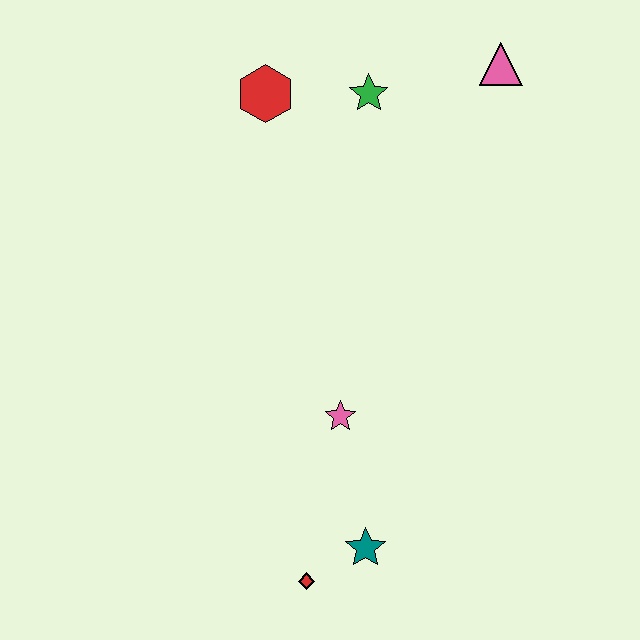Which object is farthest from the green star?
The red diamond is farthest from the green star.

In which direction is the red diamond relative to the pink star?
The red diamond is below the pink star.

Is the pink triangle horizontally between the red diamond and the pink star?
No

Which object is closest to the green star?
The red hexagon is closest to the green star.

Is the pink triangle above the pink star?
Yes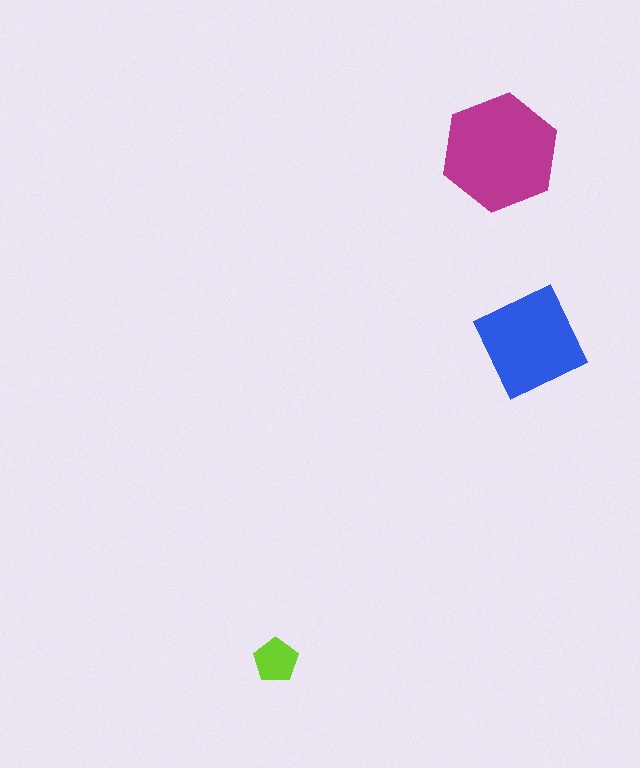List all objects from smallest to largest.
The lime pentagon, the blue diamond, the magenta hexagon.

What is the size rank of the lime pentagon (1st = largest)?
3rd.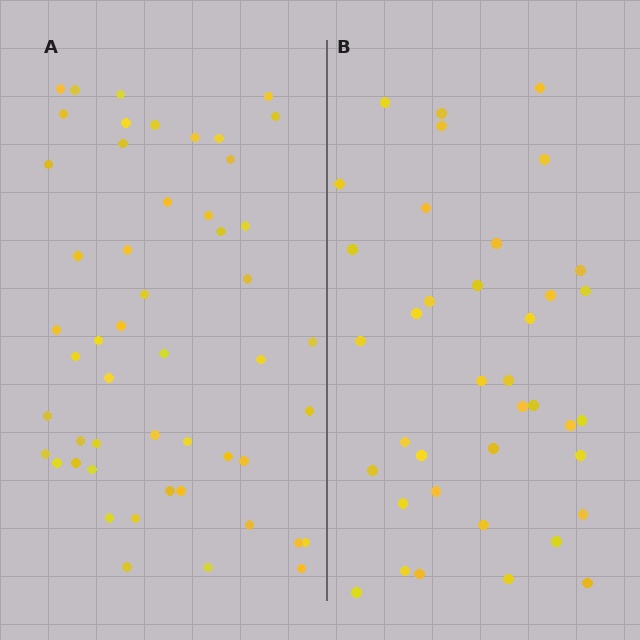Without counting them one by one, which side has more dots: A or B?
Region A (the left region) has more dots.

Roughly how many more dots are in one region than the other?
Region A has approximately 15 more dots than region B.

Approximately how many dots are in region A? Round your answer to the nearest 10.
About 50 dots. (The exact count is 51, which rounds to 50.)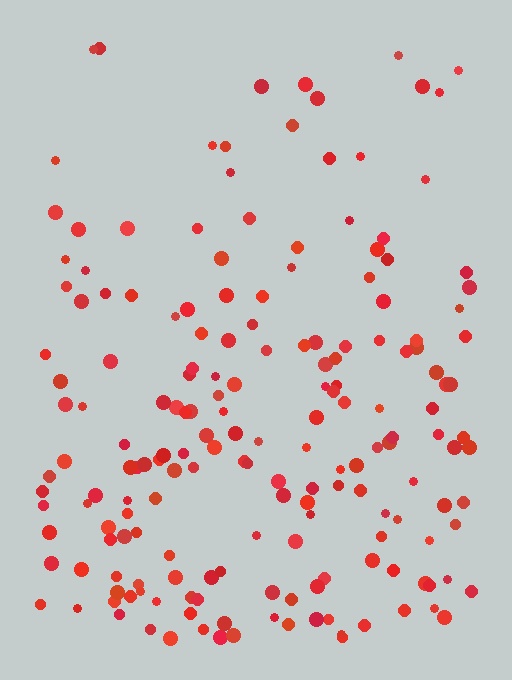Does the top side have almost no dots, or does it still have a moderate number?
Still a moderate number, just noticeably fewer than the bottom.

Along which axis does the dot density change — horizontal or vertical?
Vertical.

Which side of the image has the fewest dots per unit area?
The top.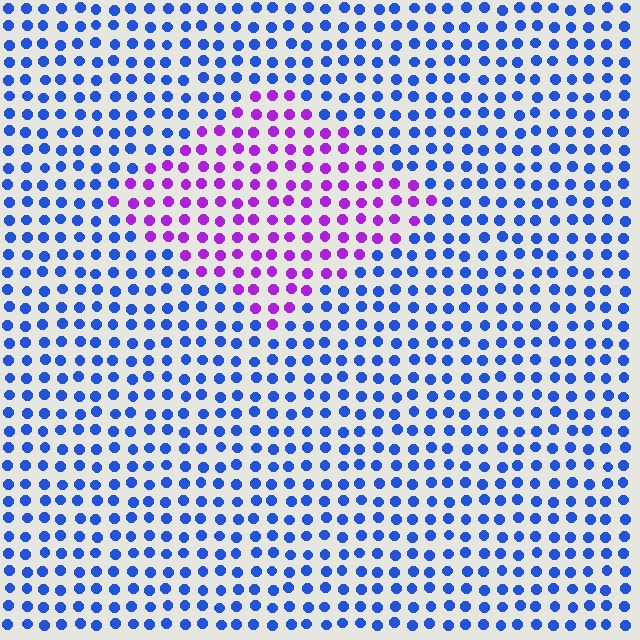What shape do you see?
I see a diamond.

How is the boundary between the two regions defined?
The boundary is defined purely by a slight shift in hue (about 62 degrees). Spacing, size, and orientation are identical on both sides.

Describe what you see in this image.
The image is filled with small blue elements in a uniform arrangement. A diamond-shaped region is visible where the elements are tinted to a slightly different hue, forming a subtle color boundary.